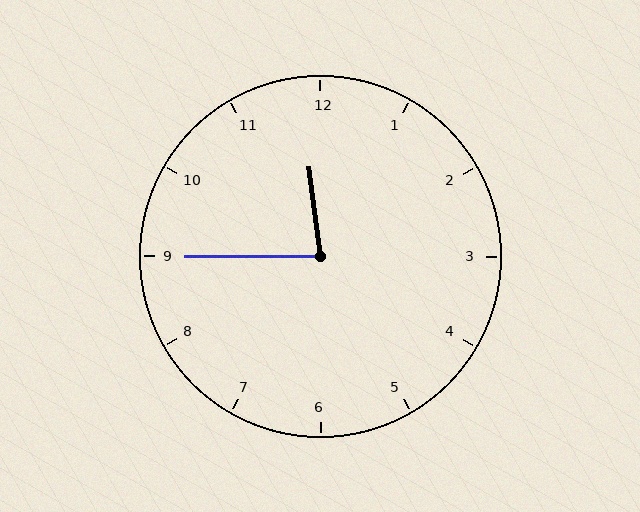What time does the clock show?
11:45.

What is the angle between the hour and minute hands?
Approximately 82 degrees.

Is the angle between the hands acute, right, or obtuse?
It is acute.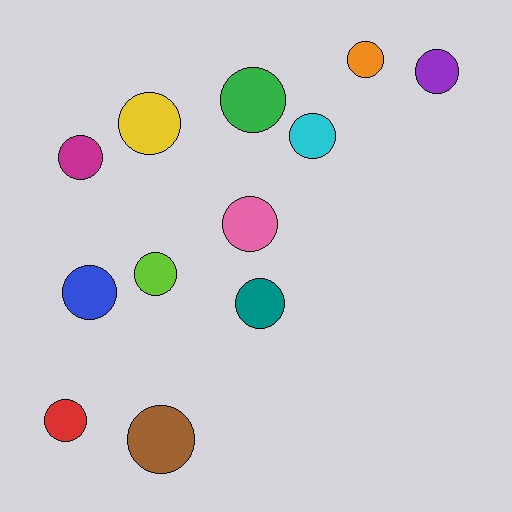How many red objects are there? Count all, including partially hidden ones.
There is 1 red object.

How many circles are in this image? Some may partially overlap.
There are 12 circles.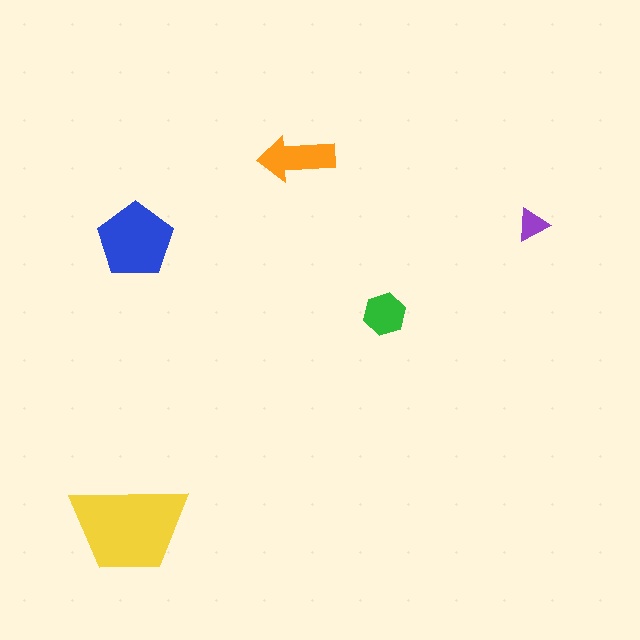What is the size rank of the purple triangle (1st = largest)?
5th.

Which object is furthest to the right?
The purple triangle is rightmost.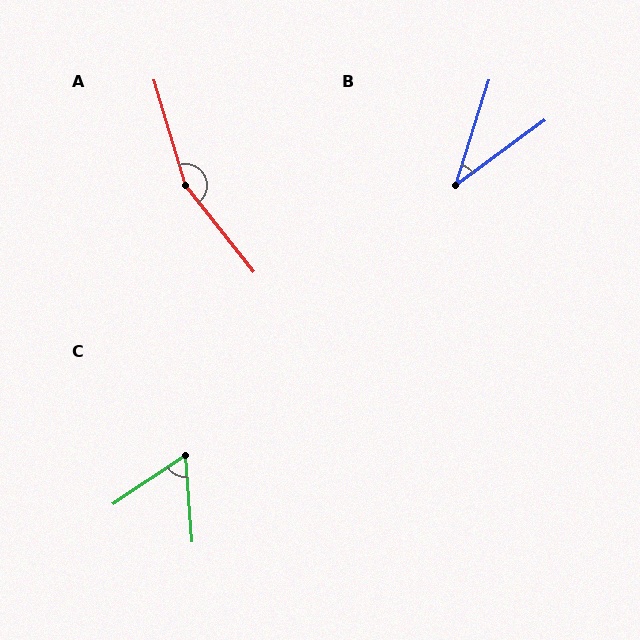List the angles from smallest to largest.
B (37°), C (60°), A (158°).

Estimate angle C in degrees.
Approximately 60 degrees.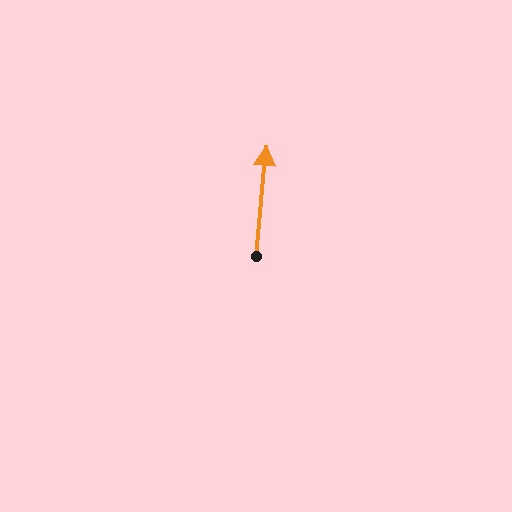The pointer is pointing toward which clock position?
Roughly 12 o'clock.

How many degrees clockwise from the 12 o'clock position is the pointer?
Approximately 5 degrees.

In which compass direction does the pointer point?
North.